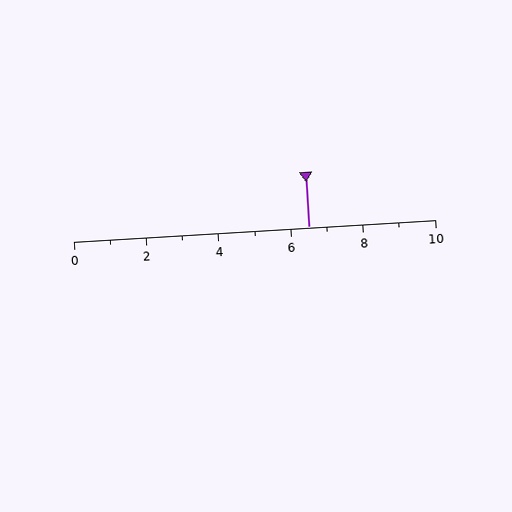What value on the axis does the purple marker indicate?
The marker indicates approximately 6.5.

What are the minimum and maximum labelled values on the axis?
The axis runs from 0 to 10.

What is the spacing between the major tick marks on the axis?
The major ticks are spaced 2 apart.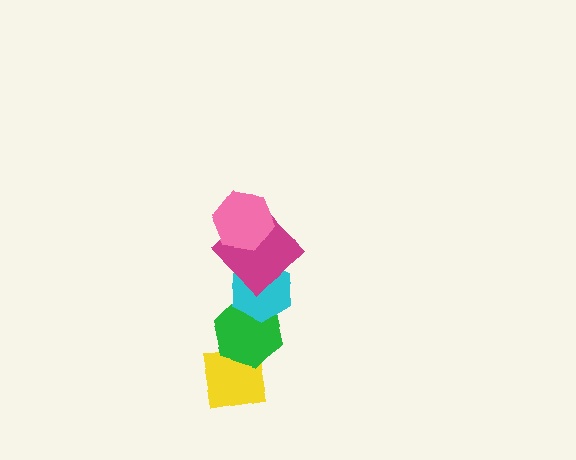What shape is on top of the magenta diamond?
The pink hexagon is on top of the magenta diamond.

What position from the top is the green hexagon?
The green hexagon is 4th from the top.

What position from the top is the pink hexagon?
The pink hexagon is 1st from the top.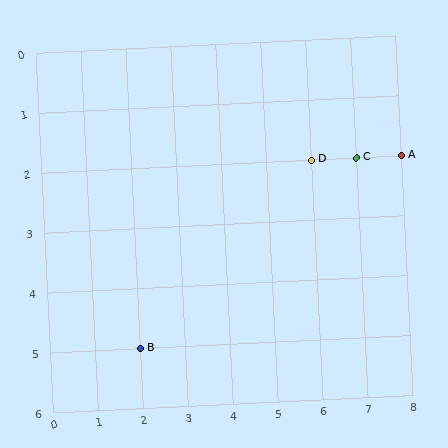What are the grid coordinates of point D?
Point D is at grid coordinates (6, 2).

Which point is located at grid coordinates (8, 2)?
Point A is at (8, 2).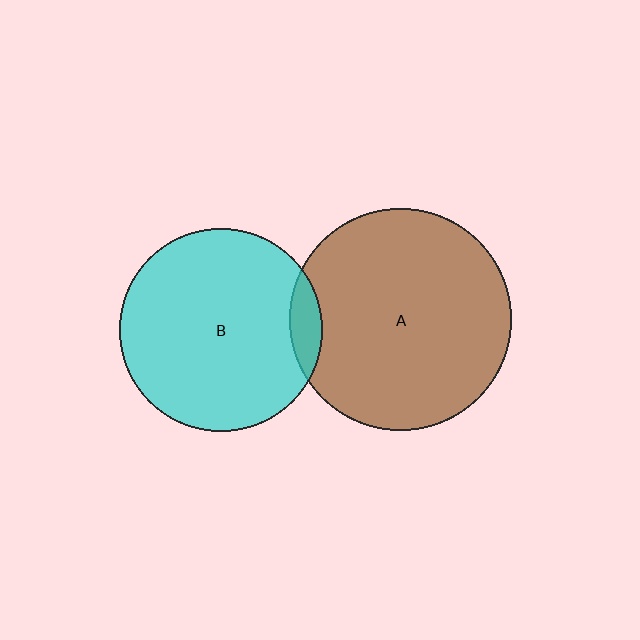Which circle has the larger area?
Circle A (brown).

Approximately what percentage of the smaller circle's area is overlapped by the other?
Approximately 10%.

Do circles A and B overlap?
Yes.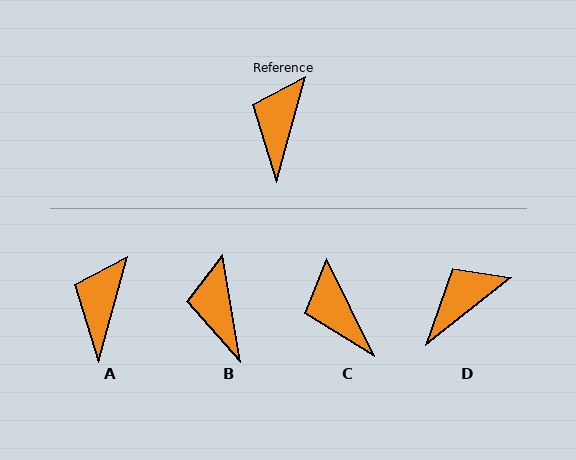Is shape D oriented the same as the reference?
No, it is off by about 36 degrees.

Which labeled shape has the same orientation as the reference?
A.